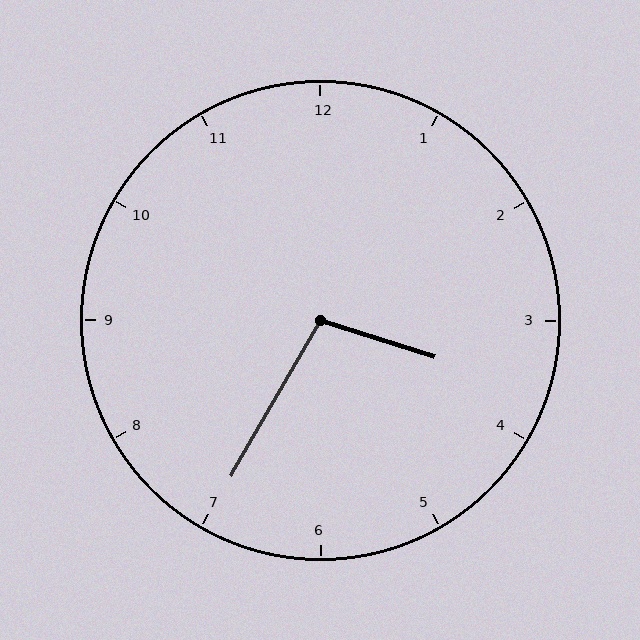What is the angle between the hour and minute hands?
Approximately 102 degrees.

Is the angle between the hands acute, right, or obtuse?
It is obtuse.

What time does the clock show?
3:35.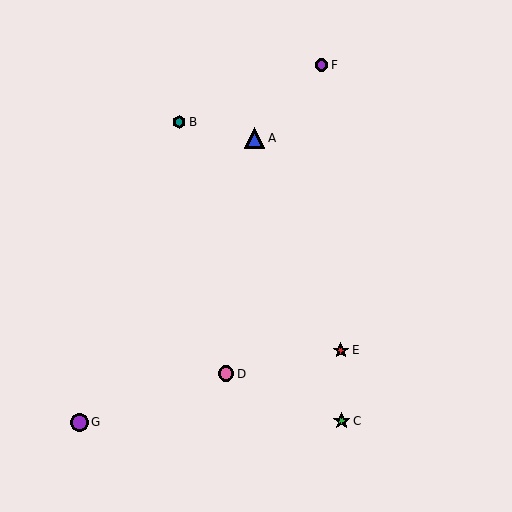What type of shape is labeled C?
Shape C is a green star.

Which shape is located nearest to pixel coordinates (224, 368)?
The pink circle (labeled D) at (226, 374) is nearest to that location.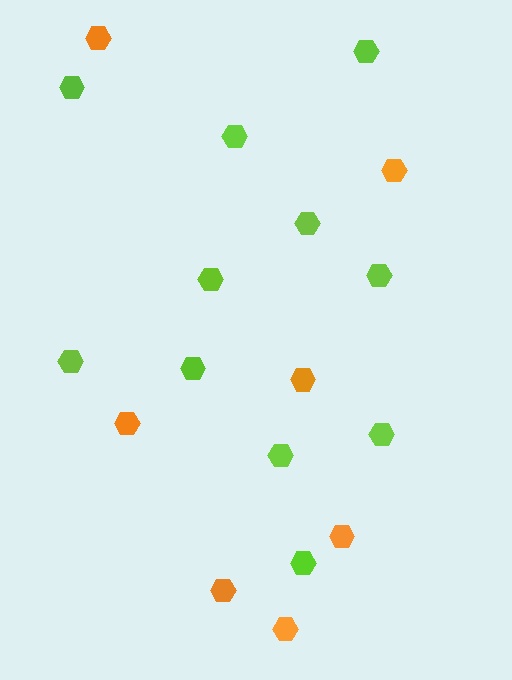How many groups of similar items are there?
There are 2 groups: one group of orange hexagons (7) and one group of lime hexagons (11).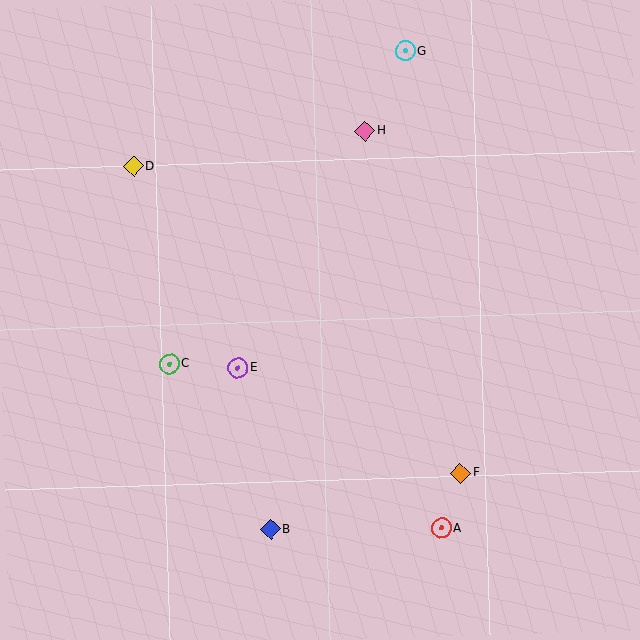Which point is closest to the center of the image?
Point E at (238, 368) is closest to the center.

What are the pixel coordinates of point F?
Point F is at (461, 473).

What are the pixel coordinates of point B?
Point B is at (271, 529).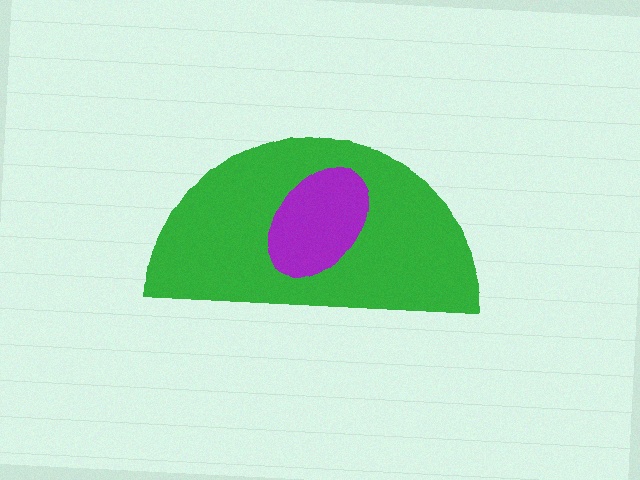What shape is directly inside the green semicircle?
The purple ellipse.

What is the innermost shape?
The purple ellipse.